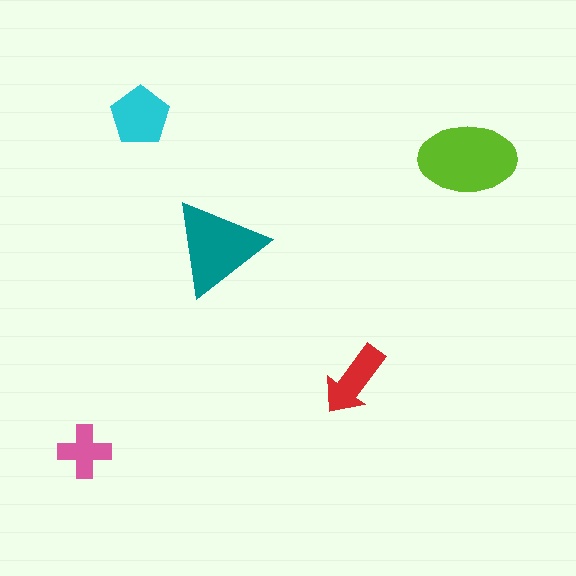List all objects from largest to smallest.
The lime ellipse, the teal triangle, the cyan pentagon, the red arrow, the pink cross.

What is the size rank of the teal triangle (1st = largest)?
2nd.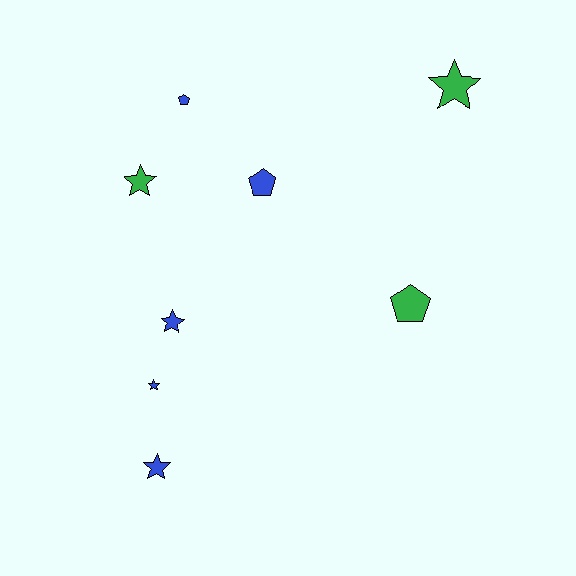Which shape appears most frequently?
Star, with 5 objects.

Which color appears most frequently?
Blue, with 5 objects.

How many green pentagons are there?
There is 1 green pentagon.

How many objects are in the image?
There are 8 objects.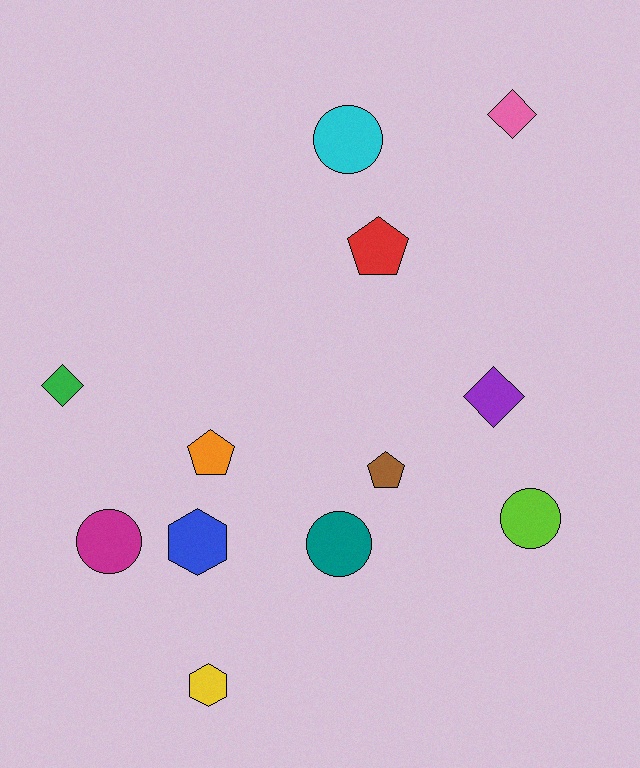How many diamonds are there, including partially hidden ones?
There are 3 diamonds.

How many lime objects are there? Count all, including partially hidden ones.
There is 1 lime object.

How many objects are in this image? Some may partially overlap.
There are 12 objects.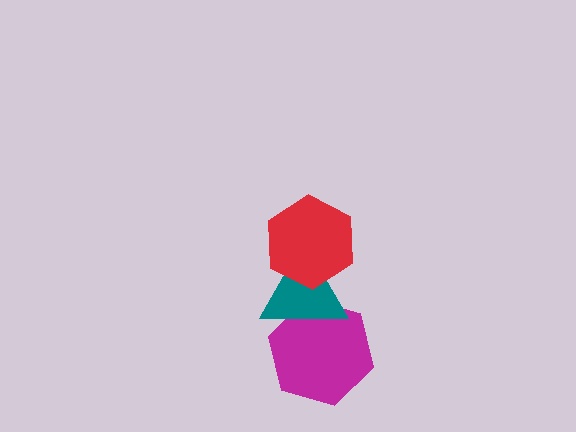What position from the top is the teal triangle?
The teal triangle is 2nd from the top.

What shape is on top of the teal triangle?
The red hexagon is on top of the teal triangle.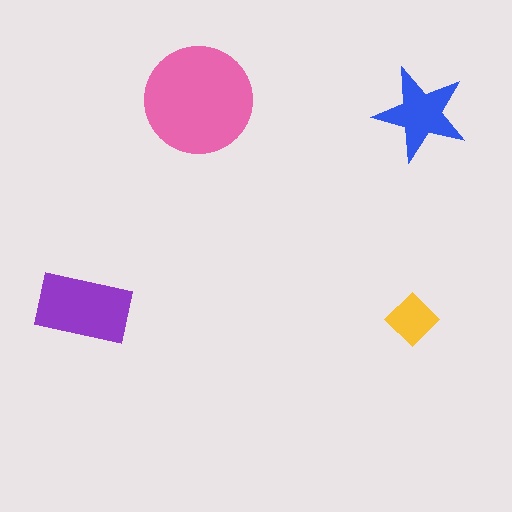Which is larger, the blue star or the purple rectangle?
The purple rectangle.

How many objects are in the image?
There are 4 objects in the image.